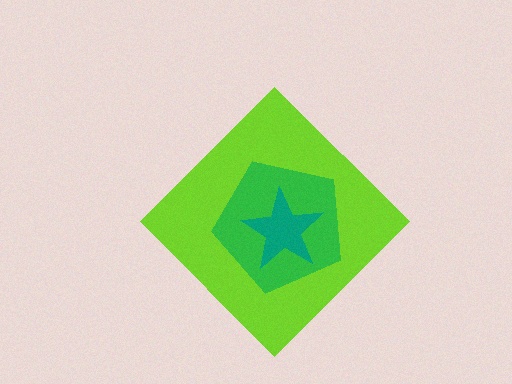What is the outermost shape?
The lime diamond.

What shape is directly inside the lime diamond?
The green pentagon.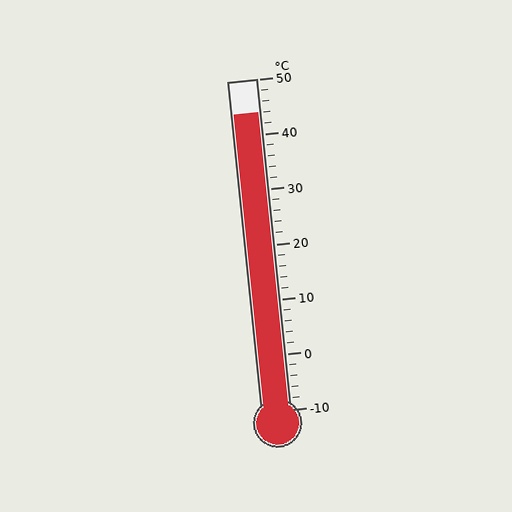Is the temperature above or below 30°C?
The temperature is above 30°C.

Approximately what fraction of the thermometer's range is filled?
The thermometer is filled to approximately 90% of its range.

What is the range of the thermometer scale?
The thermometer scale ranges from -10°C to 50°C.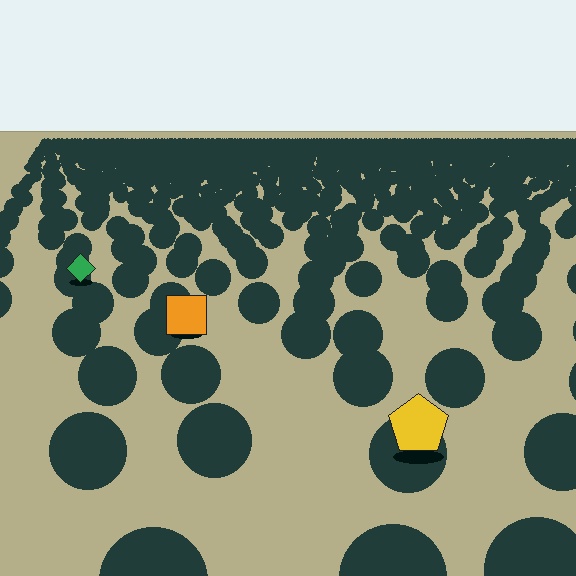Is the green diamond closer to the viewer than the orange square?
No. The orange square is closer — you can tell from the texture gradient: the ground texture is coarser near it.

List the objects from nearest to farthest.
From nearest to farthest: the yellow pentagon, the orange square, the green diamond.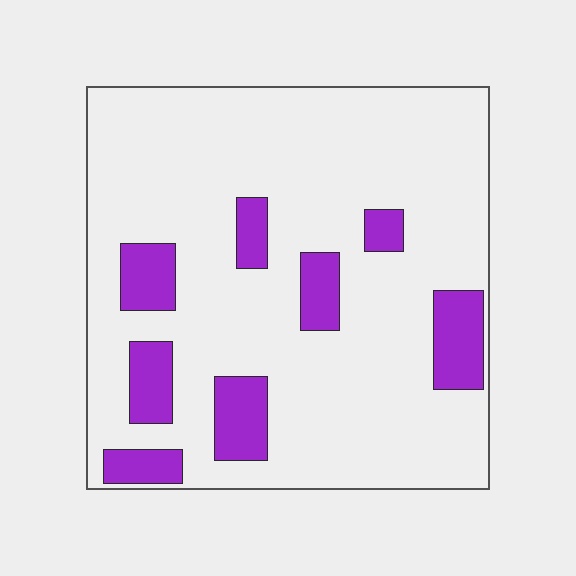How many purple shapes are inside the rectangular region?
8.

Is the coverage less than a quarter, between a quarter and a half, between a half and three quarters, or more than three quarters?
Less than a quarter.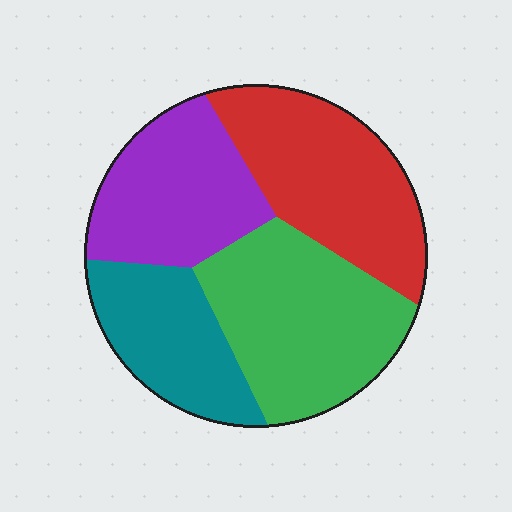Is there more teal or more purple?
Purple.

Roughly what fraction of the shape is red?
Red takes up between a sixth and a third of the shape.